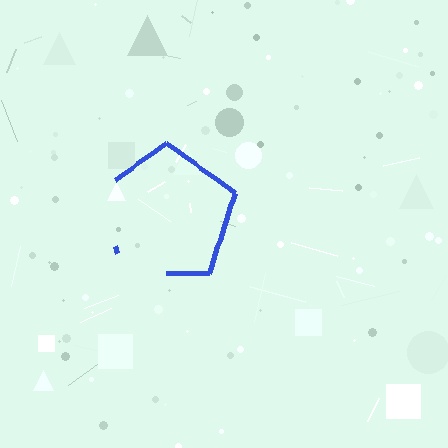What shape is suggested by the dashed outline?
The dashed outline suggests a pentagon.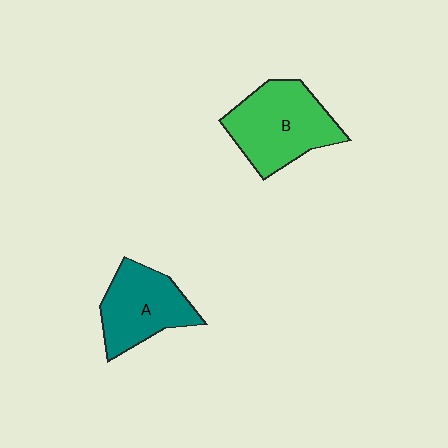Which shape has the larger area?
Shape B (green).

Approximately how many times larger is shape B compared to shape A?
Approximately 1.2 times.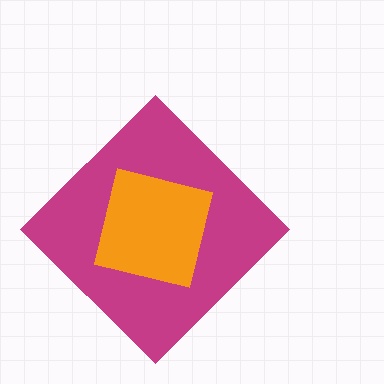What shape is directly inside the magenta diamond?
The orange square.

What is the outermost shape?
The magenta diamond.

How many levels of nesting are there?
2.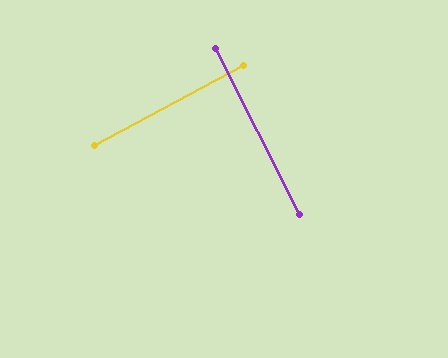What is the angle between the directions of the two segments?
Approximately 88 degrees.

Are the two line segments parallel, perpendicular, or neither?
Perpendicular — they meet at approximately 88°.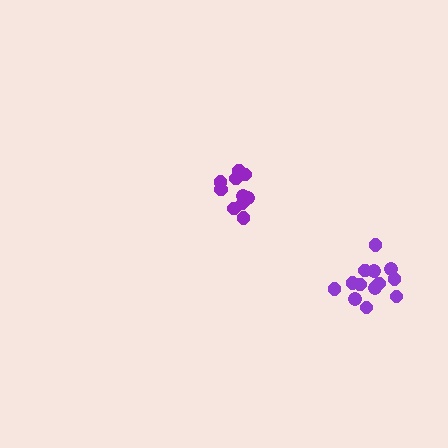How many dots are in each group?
Group 1: 10 dots, Group 2: 13 dots (23 total).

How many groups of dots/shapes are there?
There are 2 groups.